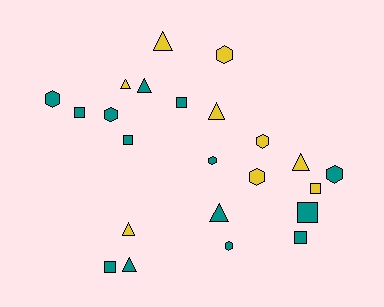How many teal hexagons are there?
There are 5 teal hexagons.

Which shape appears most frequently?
Triangle, with 8 objects.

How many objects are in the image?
There are 23 objects.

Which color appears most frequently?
Teal, with 14 objects.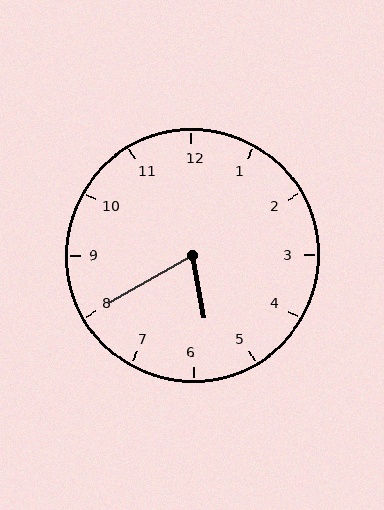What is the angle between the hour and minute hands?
Approximately 70 degrees.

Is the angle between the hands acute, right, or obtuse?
It is acute.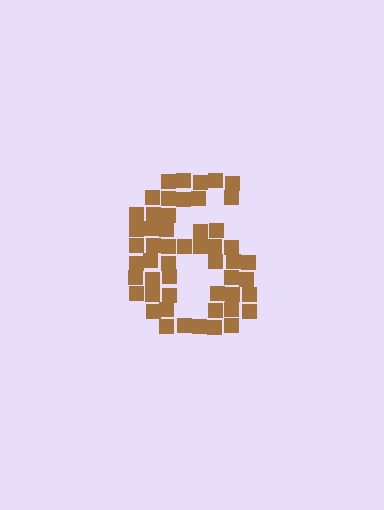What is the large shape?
The large shape is the digit 6.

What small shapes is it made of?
It is made of small squares.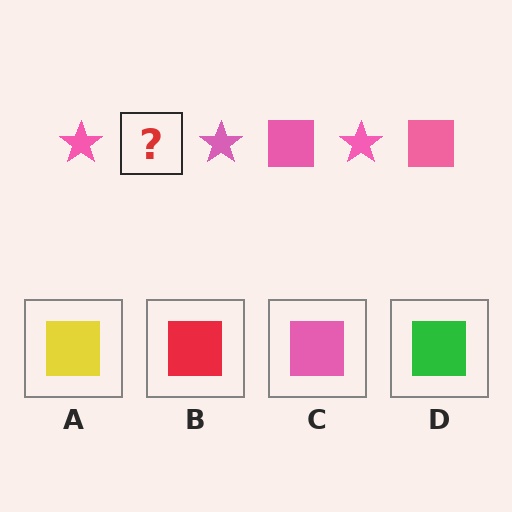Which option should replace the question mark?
Option C.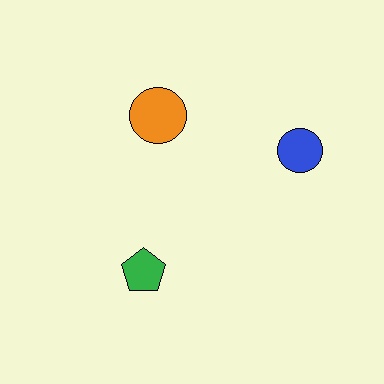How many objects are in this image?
There are 3 objects.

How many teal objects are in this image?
There are no teal objects.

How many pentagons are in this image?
There is 1 pentagon.